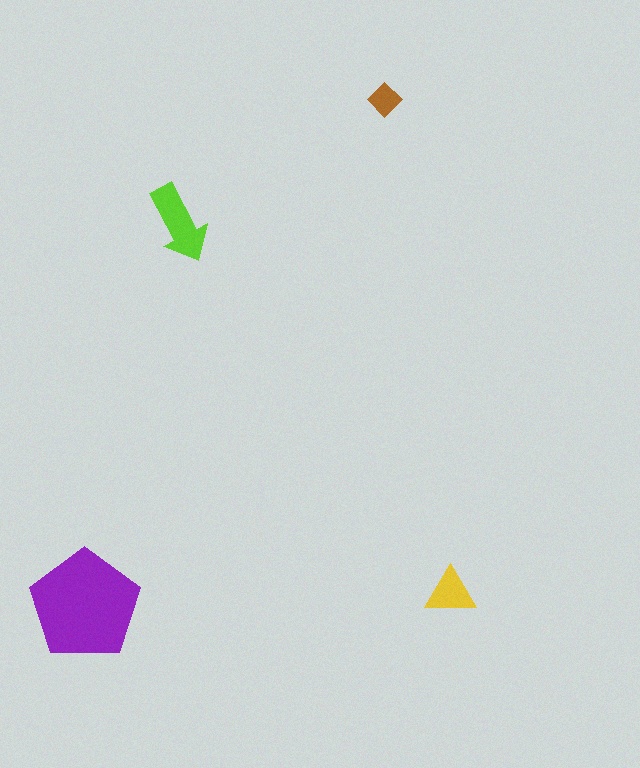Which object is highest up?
The brown diamond is topmost.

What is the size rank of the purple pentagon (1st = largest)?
1st.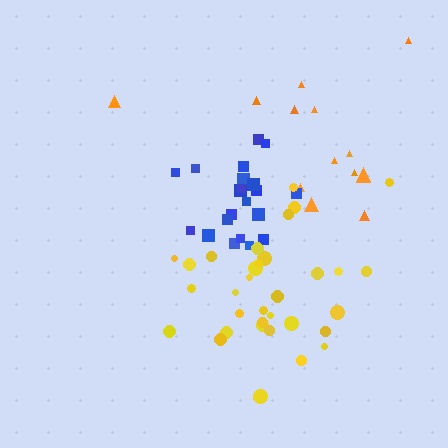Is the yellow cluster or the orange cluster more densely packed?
Yellow.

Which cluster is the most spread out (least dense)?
Orange.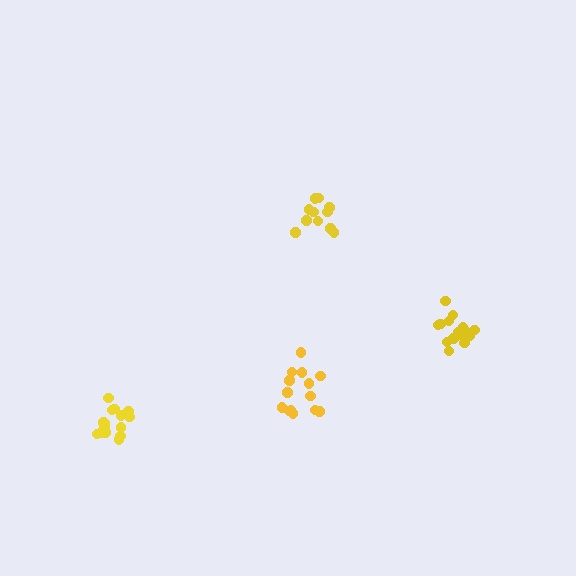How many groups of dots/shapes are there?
There are 4 groups.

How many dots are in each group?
Group 1: 12 dots, Group 2: 15 dots, Group 3: 14 dots, Group 4: 16 dots (57 total).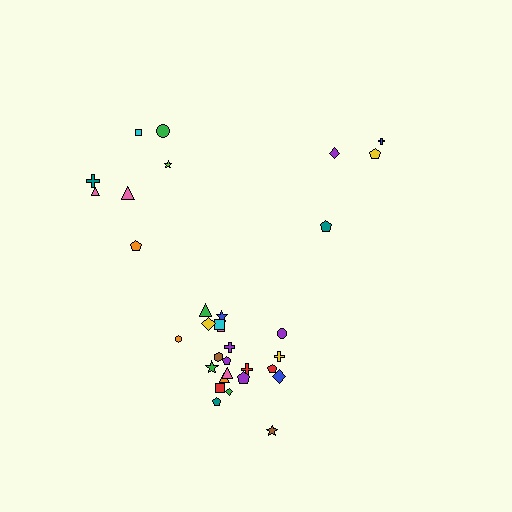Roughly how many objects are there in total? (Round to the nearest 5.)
Roughly 35 objects in total.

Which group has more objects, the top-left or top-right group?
The top-left group.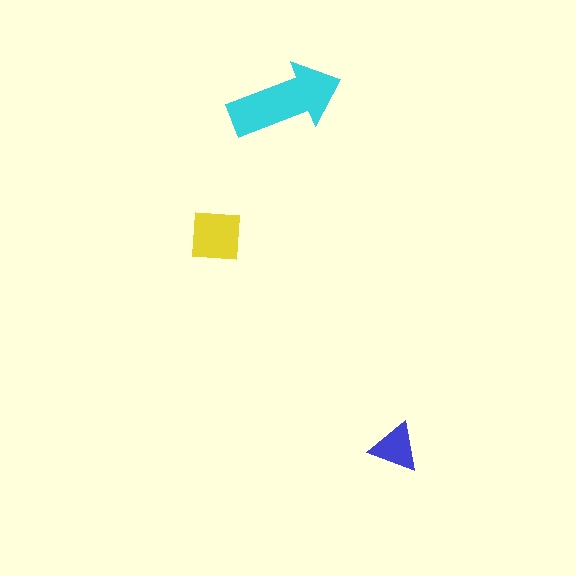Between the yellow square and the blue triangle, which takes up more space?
The yellow square.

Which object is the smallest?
The blue triangle.